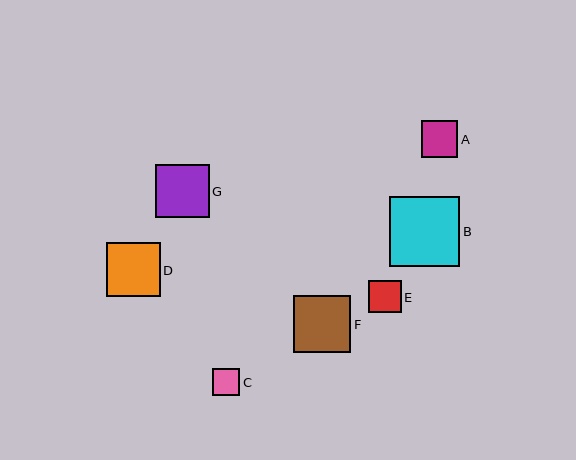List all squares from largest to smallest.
From largest to smallest: B, F, D, G, A, E, C.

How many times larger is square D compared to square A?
Square D is approximately 1.5 times the size of square A.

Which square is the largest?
Square B is the largest with a size of approximately 70 pixels.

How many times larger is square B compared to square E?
Square B is approximately 2.1 times the size of square E.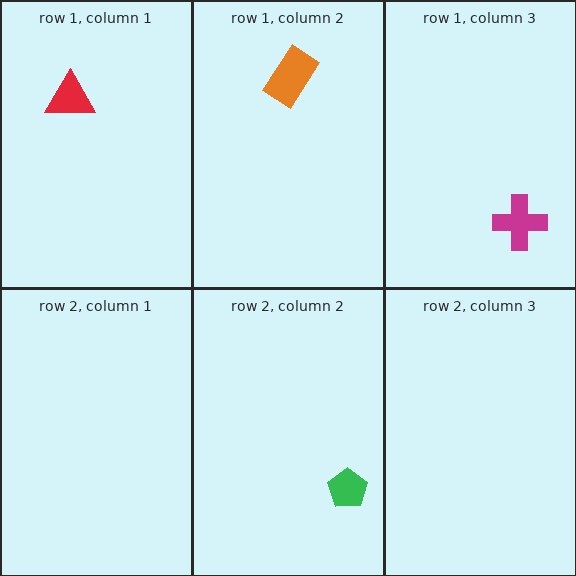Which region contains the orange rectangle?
The row 1, column 2 region.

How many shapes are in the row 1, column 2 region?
1.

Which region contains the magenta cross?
The row 1, column 3 region.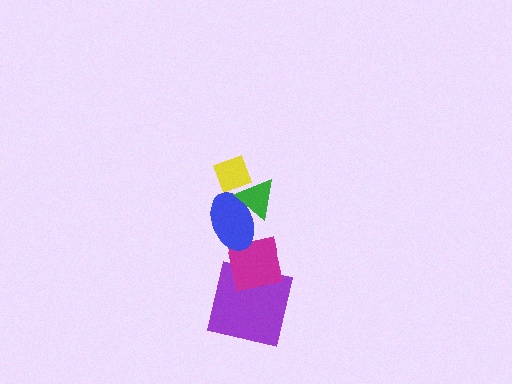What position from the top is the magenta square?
The magenta square is 4th from the top.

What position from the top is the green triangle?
The green triangle is 2nd from the top.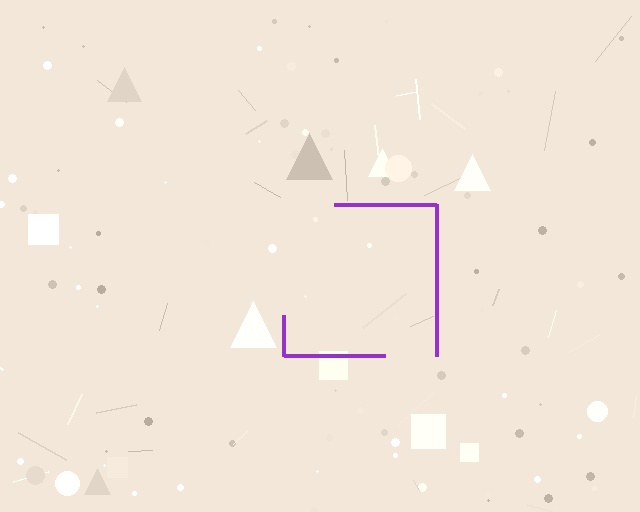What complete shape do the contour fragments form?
The contour fragments form a square.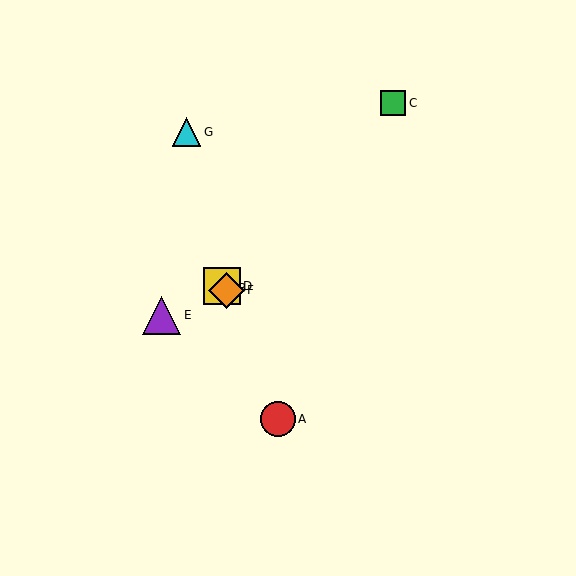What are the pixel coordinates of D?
Object D is at (222, 286).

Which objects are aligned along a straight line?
Objects B, D, F are aligned along a straight line.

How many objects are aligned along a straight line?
3 objects (B, D, F) are aligned along a straight line.